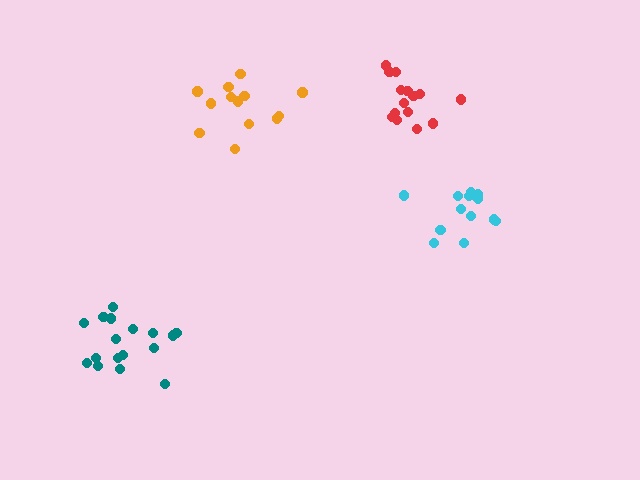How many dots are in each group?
Group 1: 15 dots, Group 2: 17 dots, Group 3: 13 dots, Group 4: 15 dots (60 total).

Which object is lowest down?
The teal cluster is bottommost.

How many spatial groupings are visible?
There are 4 spatial groupings.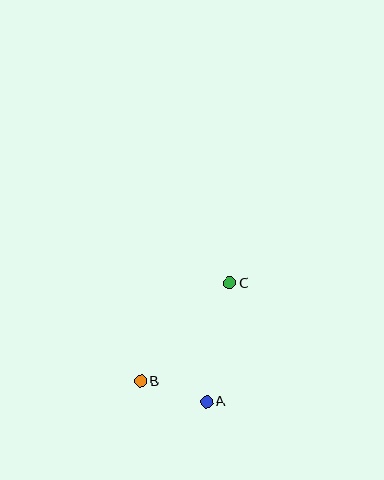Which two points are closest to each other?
Points A and B are closest to each other.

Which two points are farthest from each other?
Points B and C are farthest from each other.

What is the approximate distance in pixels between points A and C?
The distance between A and C is approximately 121 pixels.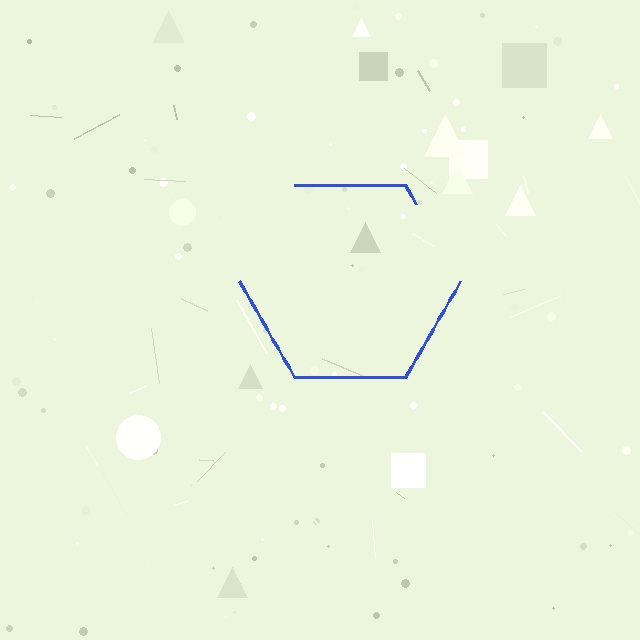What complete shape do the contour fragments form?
The contour fragments form a hexagon.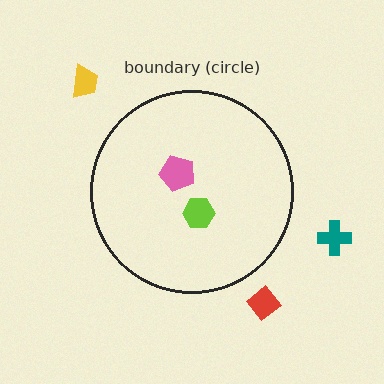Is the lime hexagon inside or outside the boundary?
Inside.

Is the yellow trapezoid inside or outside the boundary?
Outside.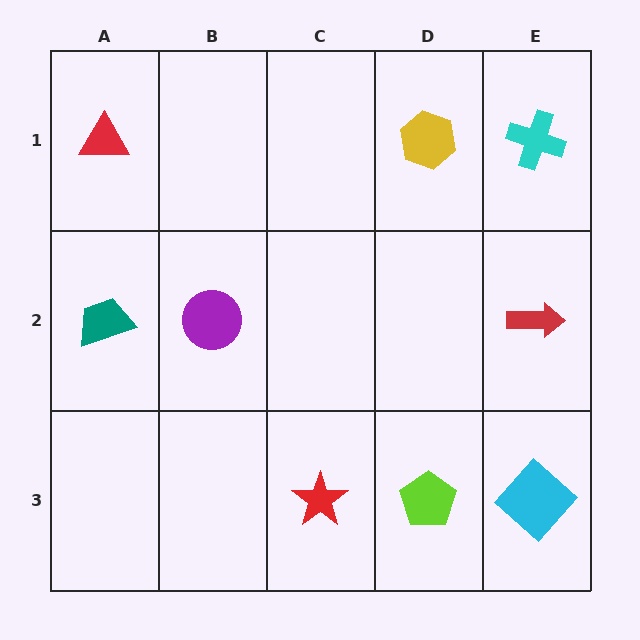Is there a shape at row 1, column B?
No, that cell is empty.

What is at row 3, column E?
A cyan diamond.